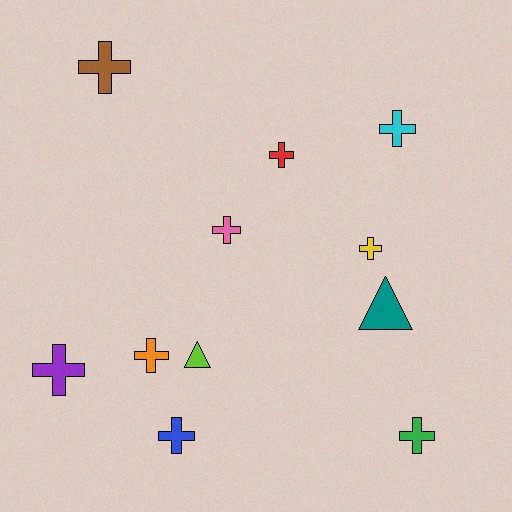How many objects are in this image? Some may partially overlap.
There are 11 objects.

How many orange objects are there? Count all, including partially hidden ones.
There is 1 orange object.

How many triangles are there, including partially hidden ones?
There are 2 triangles.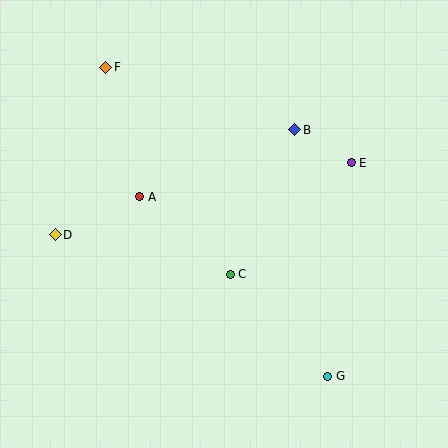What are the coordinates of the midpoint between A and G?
The midpoint between A and G is at (234, 287).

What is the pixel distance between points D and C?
The distance between D and C is 179 pixels.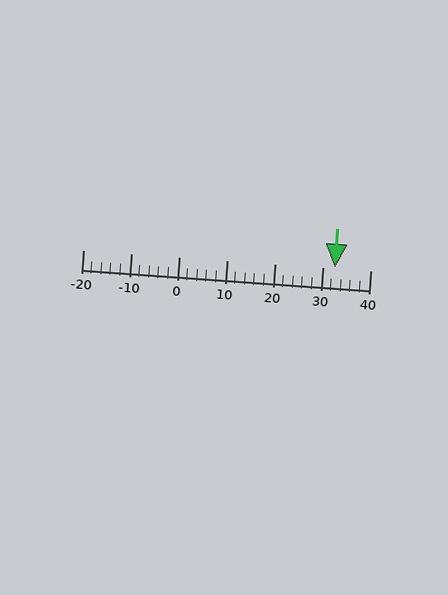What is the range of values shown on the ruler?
The ruler shows values from -20 to 40.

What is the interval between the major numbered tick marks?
The major tick marks are spaced 10 units apart.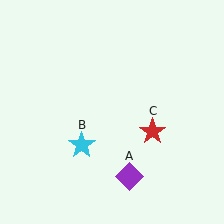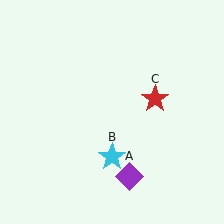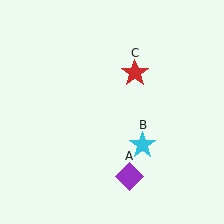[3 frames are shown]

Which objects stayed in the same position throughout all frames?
Purple diamond (object A) remained stationary.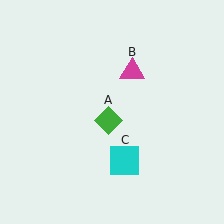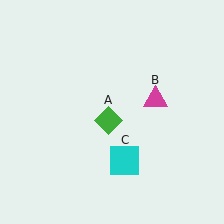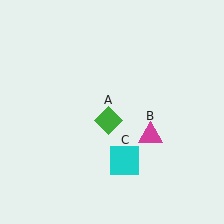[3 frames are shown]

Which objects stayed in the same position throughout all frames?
Green diamond (object A) and cyan square (object C) remained stationary.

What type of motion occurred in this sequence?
The magenta triangle (object B) rotated clockwise around the center of the scene.